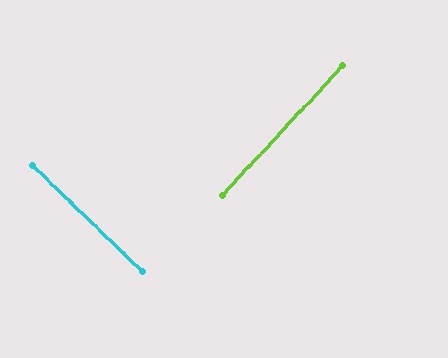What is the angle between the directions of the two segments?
Approximately 89 degrees.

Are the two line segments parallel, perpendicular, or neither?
Perpendicular — they meet at approximately 89°.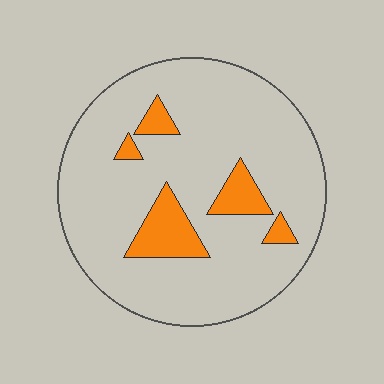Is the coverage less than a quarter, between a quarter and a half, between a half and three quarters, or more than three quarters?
Less than a quarter.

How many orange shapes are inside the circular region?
5.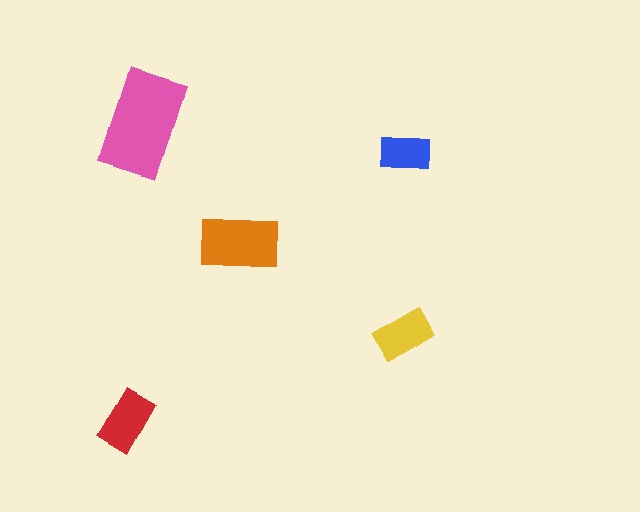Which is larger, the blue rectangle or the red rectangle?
The red one.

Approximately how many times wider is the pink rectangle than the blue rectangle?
About 2 times wider.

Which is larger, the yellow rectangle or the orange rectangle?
The orange one.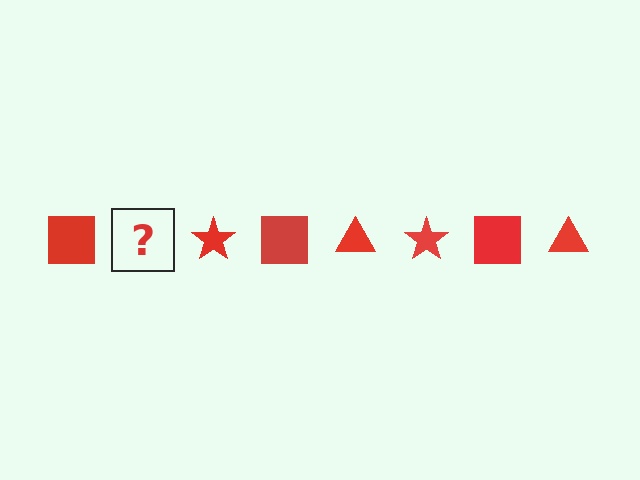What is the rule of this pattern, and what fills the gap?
The rule is that the pattern cycles through square, triangle, star shapes in red. The gap should be filled with a red triangle.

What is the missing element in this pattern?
The missing element is a red triangle.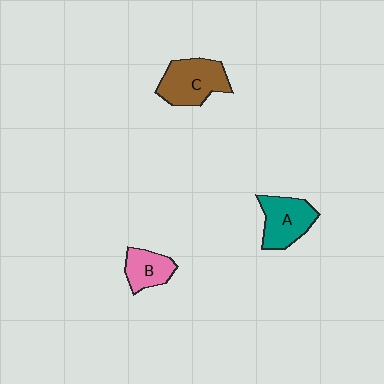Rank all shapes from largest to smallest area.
From largest to smallest: C (brown), A (teal), B (pink).